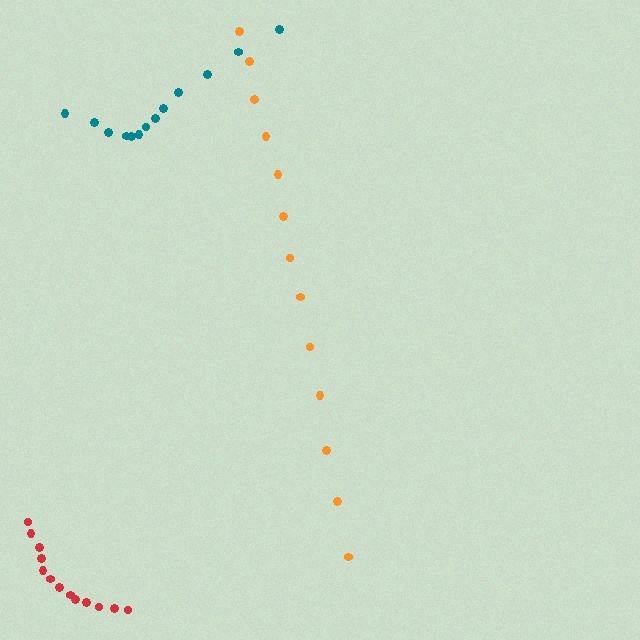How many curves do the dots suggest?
There are 3 distinct paths.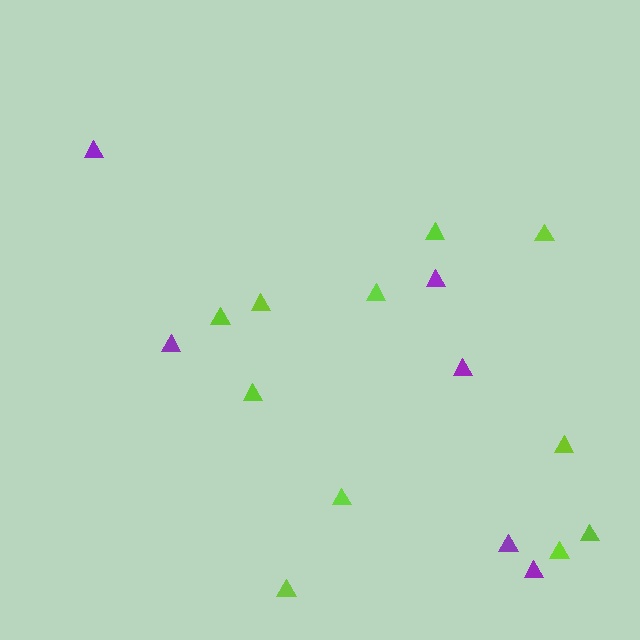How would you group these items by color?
There are 2 groups: one group of purple triangles (6) and one group of lime triangles (11).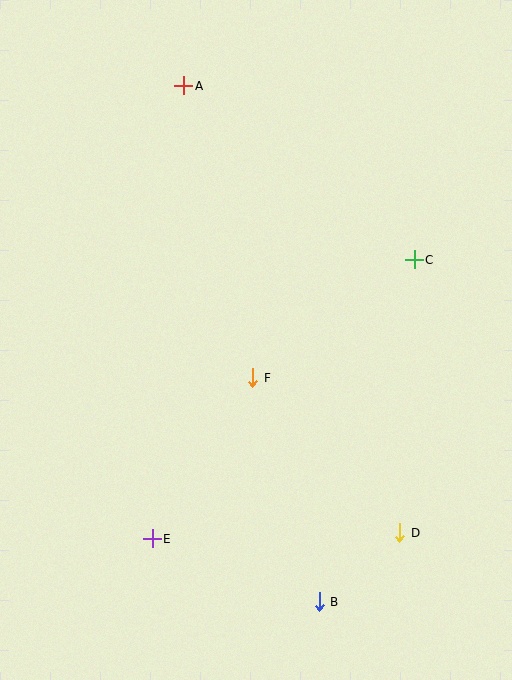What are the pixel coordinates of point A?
Point A is at (184, 86).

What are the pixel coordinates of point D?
Point D is at (400, 533).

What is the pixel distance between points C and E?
The distance between C and E is 383 pixels.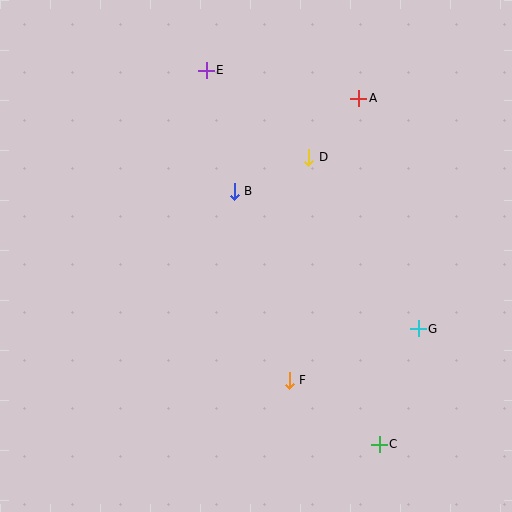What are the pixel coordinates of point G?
Point G is at (418, 329).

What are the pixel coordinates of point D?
Point D is at (309, 157).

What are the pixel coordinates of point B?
Point B is at (234, 191).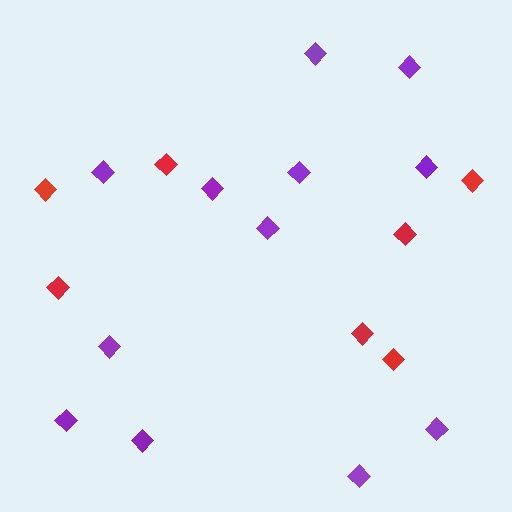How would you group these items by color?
There are 2 groups: one group of red diamonds (7) and one group of purple diamonds (12).